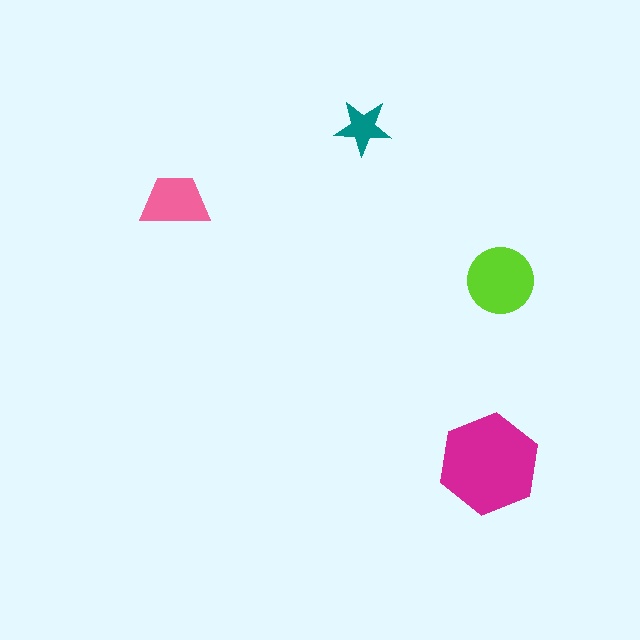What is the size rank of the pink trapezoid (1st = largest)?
3rd.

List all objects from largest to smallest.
The magenta hexagon, the lime circle, the pink trapezoid, the teal star.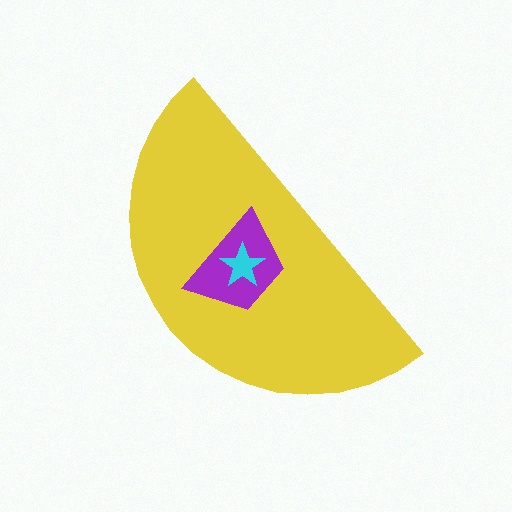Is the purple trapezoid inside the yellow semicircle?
Yes.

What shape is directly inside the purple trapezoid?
The cyan star.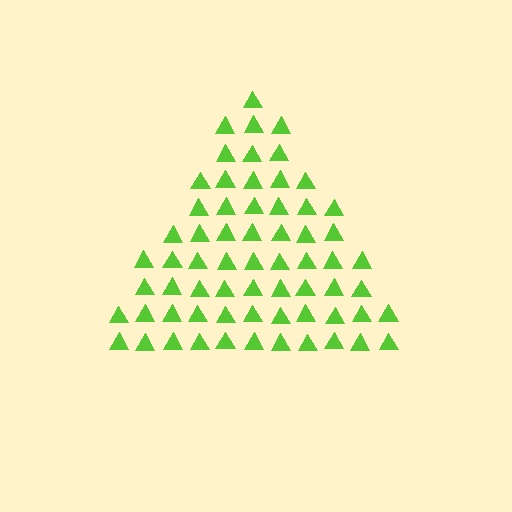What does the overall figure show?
The overall figure shows a triangle.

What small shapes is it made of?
It is made of small triangles.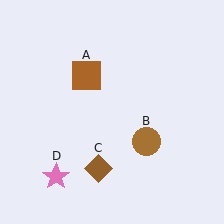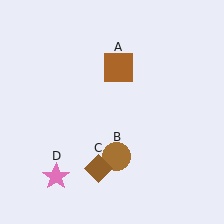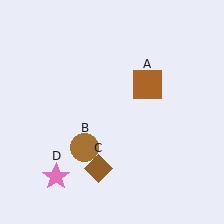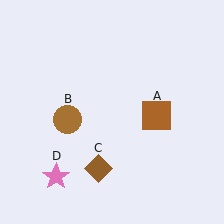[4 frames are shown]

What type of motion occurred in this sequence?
The brown square (object A), brown circle (object B) rotated clockwise around the center of the scene.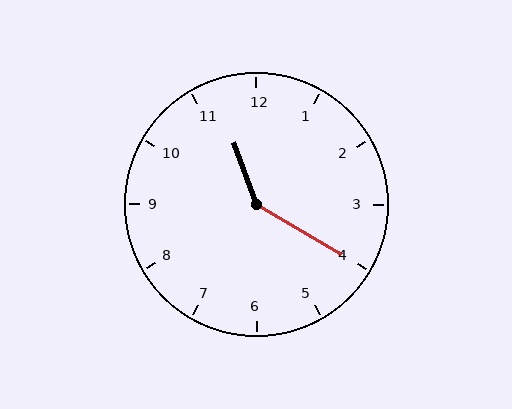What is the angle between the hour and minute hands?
Approximately 140 degrees.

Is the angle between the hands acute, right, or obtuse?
It is obtuse.